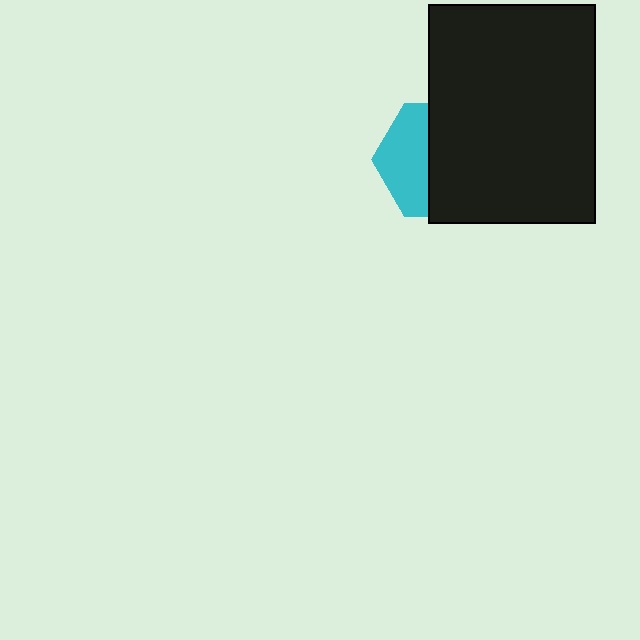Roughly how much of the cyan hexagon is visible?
A small part of it is visible (roughly 41%).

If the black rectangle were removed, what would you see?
You would see the complete cyan hexagon.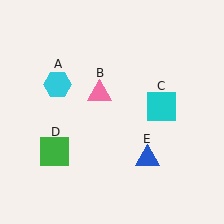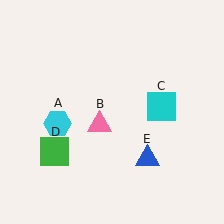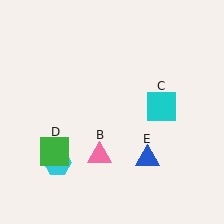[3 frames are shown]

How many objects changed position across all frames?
2 objects changed position: cyan hexagon (object A), pink triangle (object B).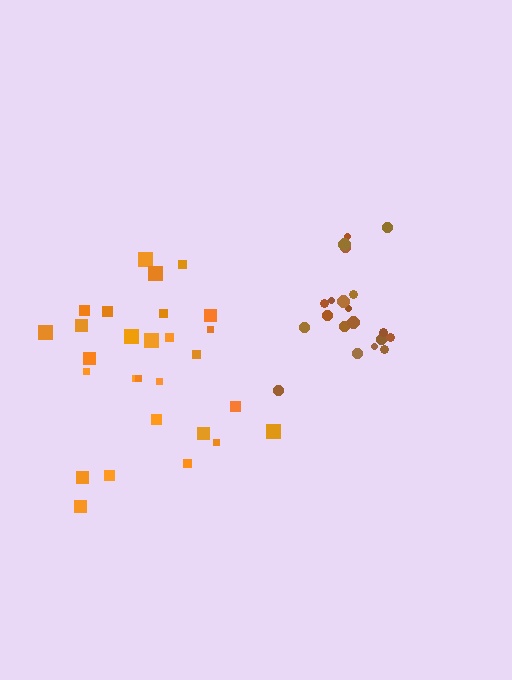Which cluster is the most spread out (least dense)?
Orange.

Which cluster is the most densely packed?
Brown.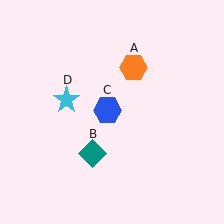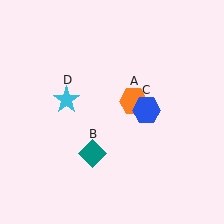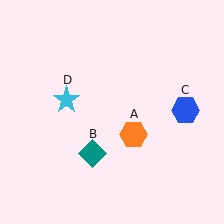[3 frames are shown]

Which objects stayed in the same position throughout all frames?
Teal diamond (object B) and cyan star (object D) remained stationary.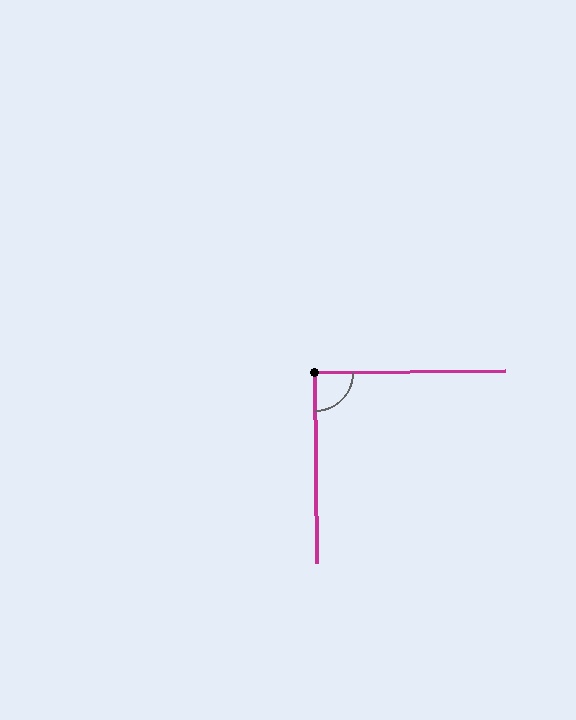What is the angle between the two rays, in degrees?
Approximately 90 degrees.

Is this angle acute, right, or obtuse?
It is approximately a right angle.